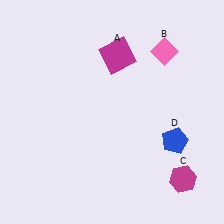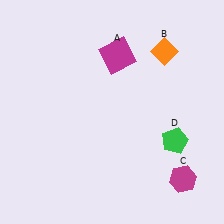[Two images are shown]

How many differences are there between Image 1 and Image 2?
There are 2 differences between the two images.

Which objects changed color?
B changed from pink to orange. D changed from blue to green.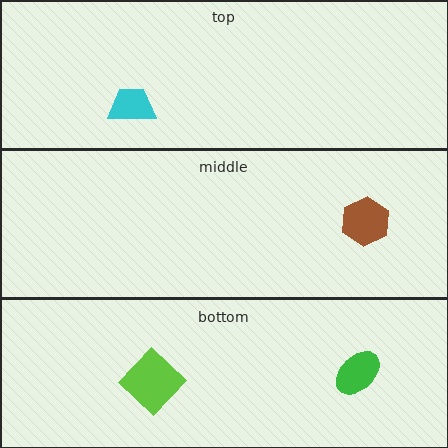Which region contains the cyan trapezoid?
The top region.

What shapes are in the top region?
The cyan trapezoid.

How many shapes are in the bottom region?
2.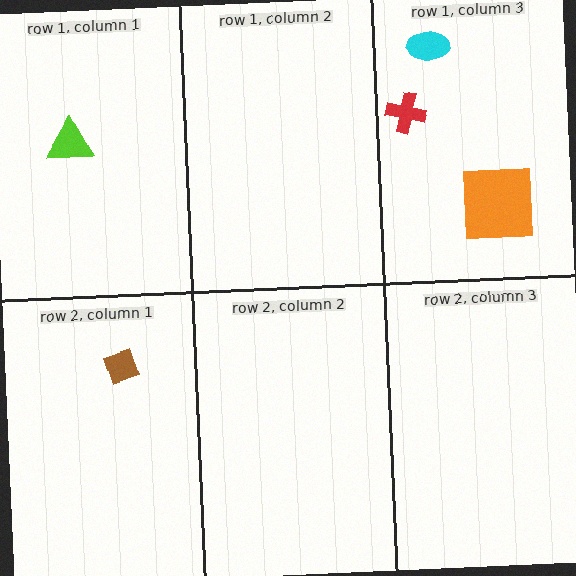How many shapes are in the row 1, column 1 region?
1.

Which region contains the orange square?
The row 1, column 3 region.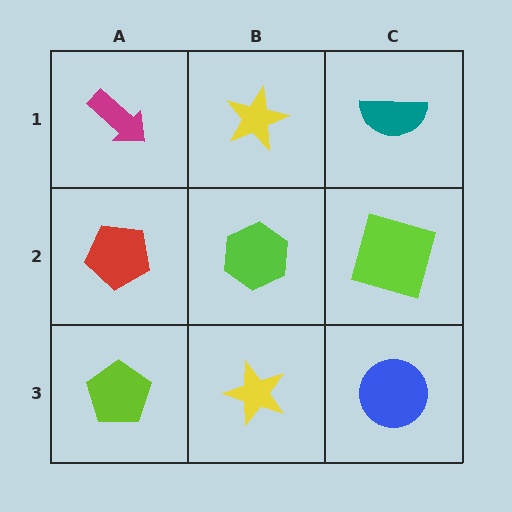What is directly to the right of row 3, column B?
A blue circle.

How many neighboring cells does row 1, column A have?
2.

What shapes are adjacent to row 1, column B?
A lime hexagon (row 2, column B), a magenta arrow (row 1, column A), a teal semicircle (row 1, column C).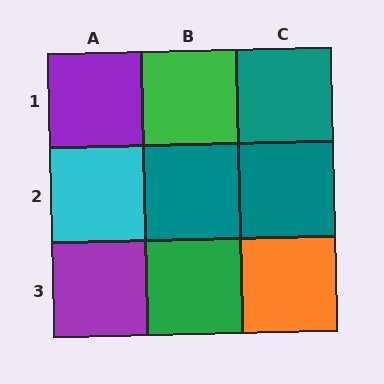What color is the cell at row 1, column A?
Purple.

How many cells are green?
2 cells are green.